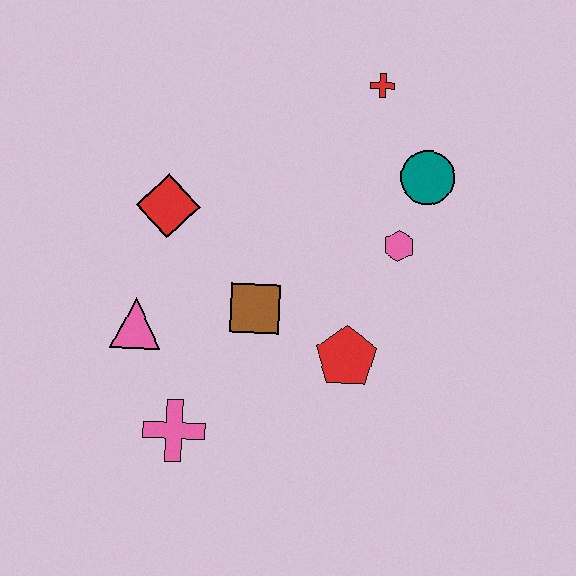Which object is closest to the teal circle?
The pink hexagon is closest to the teal circle.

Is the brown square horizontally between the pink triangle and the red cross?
Yes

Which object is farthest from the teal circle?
The pink cross is farthest from the teal circle.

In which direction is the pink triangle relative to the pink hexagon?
The pink triangle is to the left of the pink hexagon.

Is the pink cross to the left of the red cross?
Yes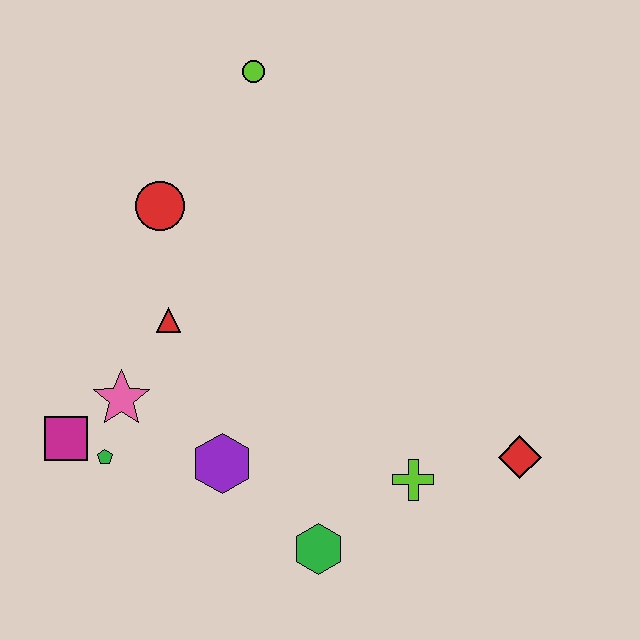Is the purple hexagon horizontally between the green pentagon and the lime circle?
Yes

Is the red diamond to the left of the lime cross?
No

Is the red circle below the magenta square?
No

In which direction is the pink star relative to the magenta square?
The pink star is to the right of the magenta square.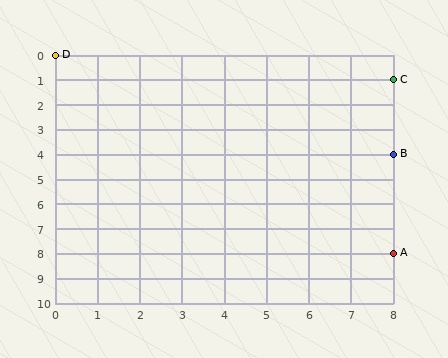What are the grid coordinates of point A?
Point A is at grid coordinates (8, 8).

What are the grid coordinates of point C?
Point C is at grid coordinates (8, 1).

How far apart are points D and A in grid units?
Points D and A are 8 columns and 8 rows apart (about 11.3 grid units diagonally).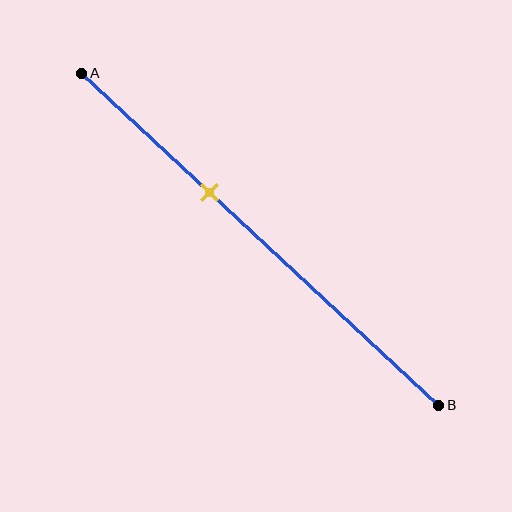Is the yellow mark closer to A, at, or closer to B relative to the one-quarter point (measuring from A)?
The yellow mark is closer to point B than the one-quarter point of segment AB.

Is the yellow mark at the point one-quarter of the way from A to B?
No, the mark is at about 35% from A, not at the 25% one-quarter point.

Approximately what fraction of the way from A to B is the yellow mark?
The yellow mark is approximately 35% of the way from A to B.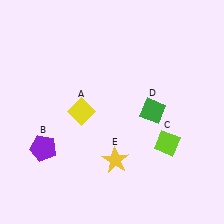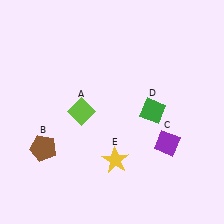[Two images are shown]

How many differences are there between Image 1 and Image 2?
There are 3 differences between the two images.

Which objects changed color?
A changed from yellow to lime. B changed from purple to brown. C changed from lime to purple.